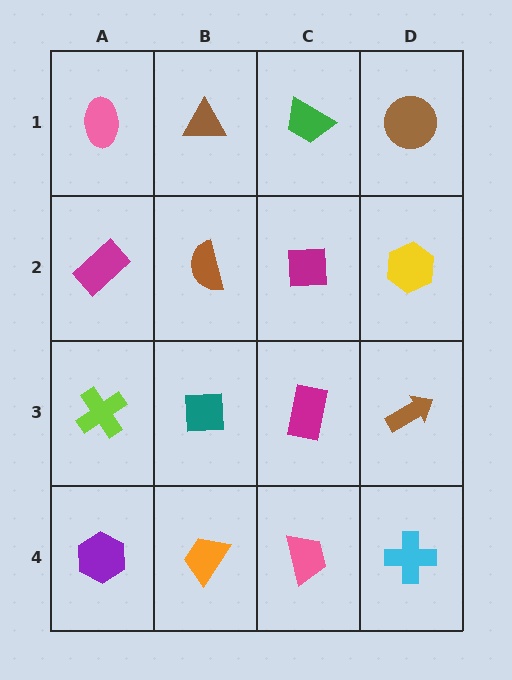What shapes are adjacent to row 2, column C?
A green trapezoid (row 1, column C), a magenta rectangle (row 3, column C), a brown semicircle (row 2, column B), a yellow hexagon (row 2, column D).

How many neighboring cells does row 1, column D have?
2.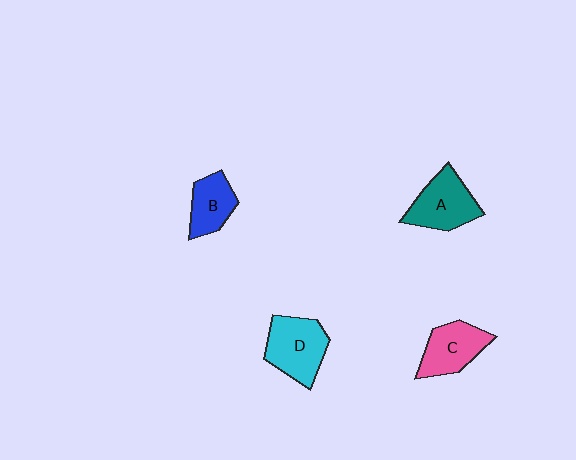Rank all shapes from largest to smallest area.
From largest to smallest: D (cyan), A (teal), C (pink), B (blue).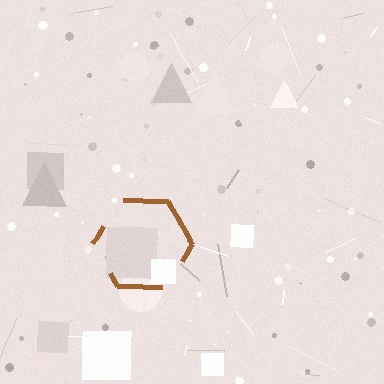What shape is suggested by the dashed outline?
The dashed outline suggests a hexagon.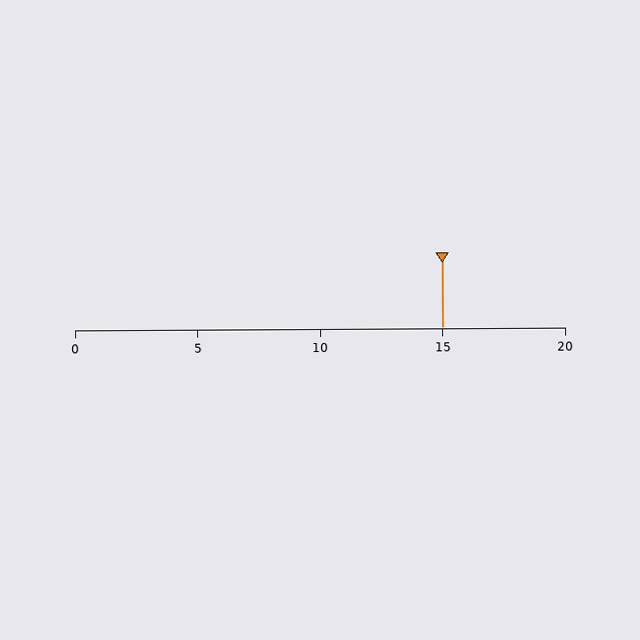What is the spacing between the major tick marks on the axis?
The major ticks are spaced 5 apart.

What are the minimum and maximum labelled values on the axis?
The axis runs from 0 to 20.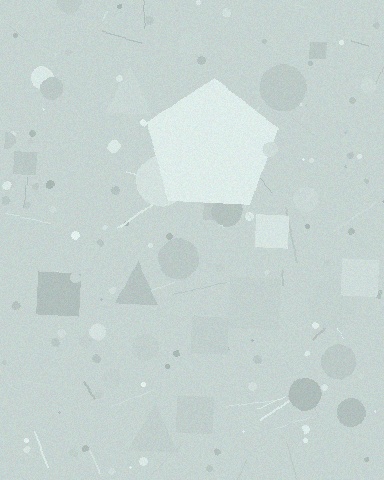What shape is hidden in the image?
A pentagon is hidden in the image.